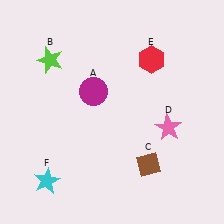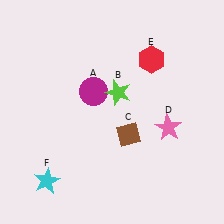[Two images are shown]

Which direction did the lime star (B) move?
The lime star (B) moved right.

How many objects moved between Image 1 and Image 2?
2 objects moved between the two images.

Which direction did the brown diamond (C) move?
The brown diamond (C) moved up.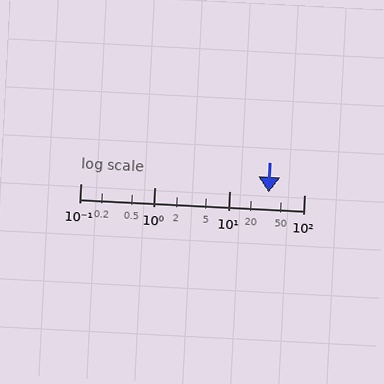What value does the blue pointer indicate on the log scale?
The pointer indicates approximately 33.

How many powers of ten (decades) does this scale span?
The scale spans 3 decades, from 0.1 to 100.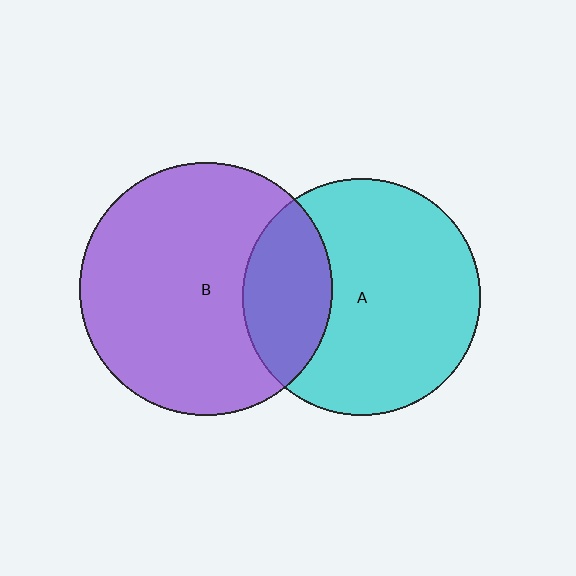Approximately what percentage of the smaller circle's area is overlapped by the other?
Approximately 25%.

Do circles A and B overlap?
Yes.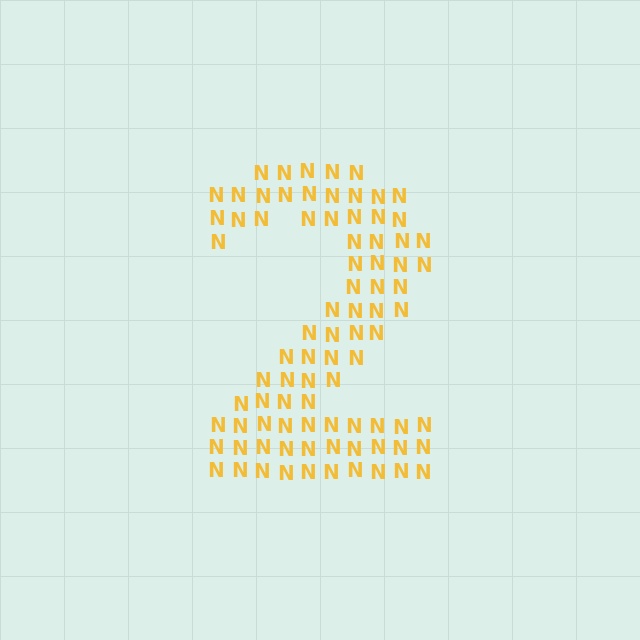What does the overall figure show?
The overall figure shows the digit 2.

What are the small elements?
The small elements are letter N's.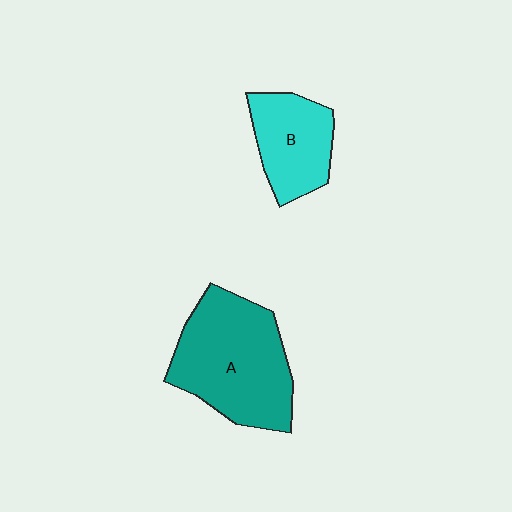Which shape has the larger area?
Shape A (teal).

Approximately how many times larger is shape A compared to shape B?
Approximately 1.7 times.